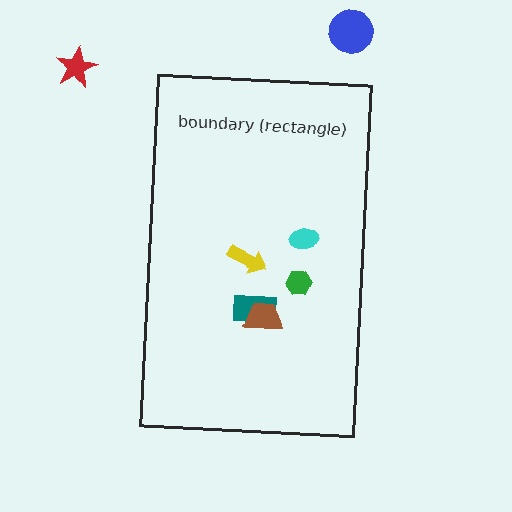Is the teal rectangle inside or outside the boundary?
Inside.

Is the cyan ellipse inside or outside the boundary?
Inside.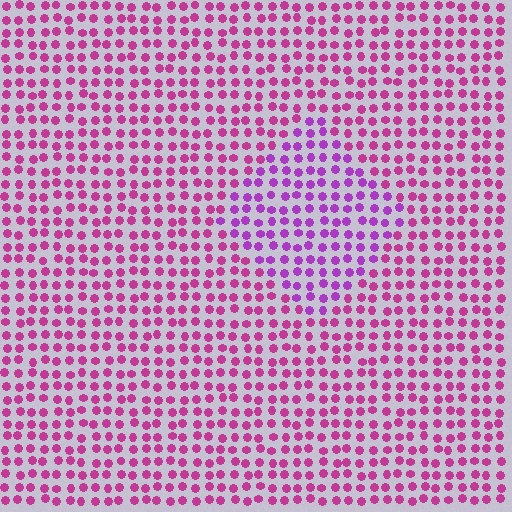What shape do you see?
I see a diamond.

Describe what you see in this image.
The image is filled with small magenta elements in a uniform arrangement. A diamond-shaped region is visible where the elements are tinted to a slightly different hue, forming a subtle color boundary.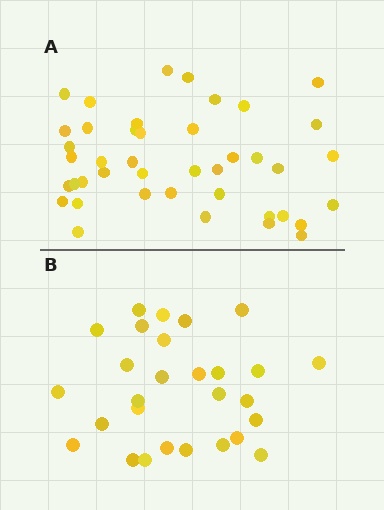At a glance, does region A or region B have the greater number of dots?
Region A (the top region) has more dots.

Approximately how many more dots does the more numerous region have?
Region A has approximately 15 more dots than region B.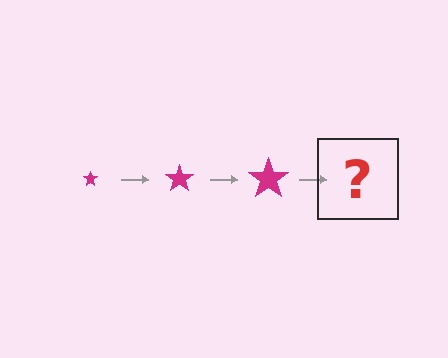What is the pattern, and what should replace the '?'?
The pattern is that the star gets progressively larger each step. The '?' should be a magenta star, larger than the previous one.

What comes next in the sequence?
The next element should be a magenta star, larger than the previous one.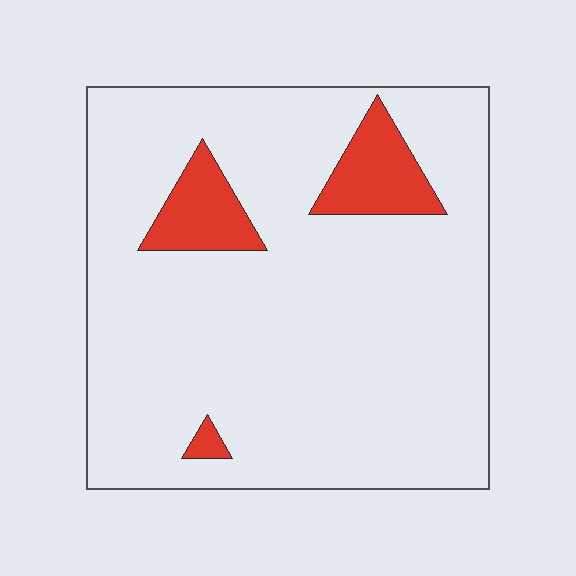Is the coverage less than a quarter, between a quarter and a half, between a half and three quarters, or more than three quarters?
Less than a quarter.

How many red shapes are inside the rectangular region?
3.